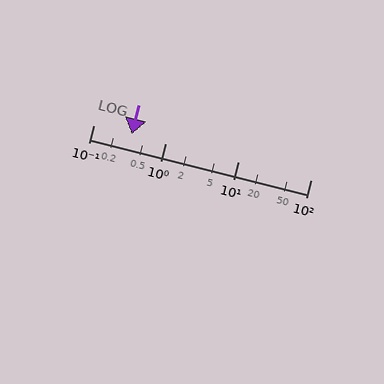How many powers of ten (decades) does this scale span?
The scale spans 3 decades, from 0.1 to 100.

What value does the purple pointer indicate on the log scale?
The pointer indicates approximately 0.34.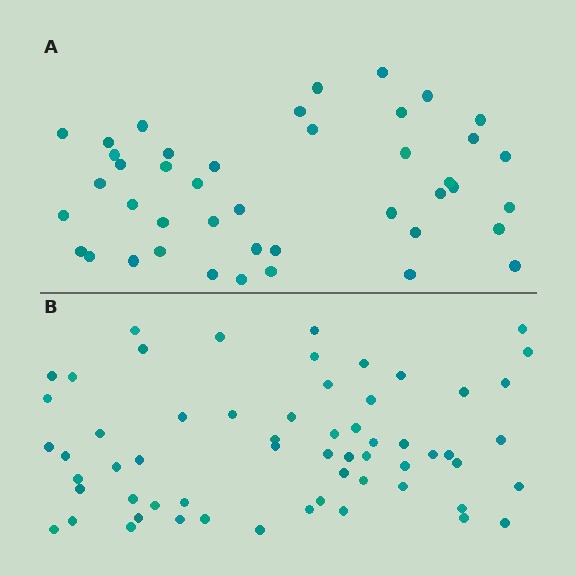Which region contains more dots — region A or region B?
Region B (the bottom region) has more dots.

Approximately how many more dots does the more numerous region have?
Region B has approximately 15 more dots than region A.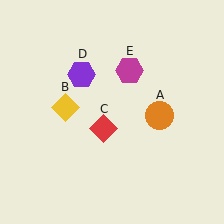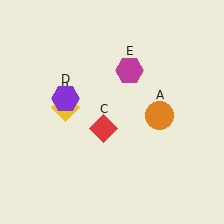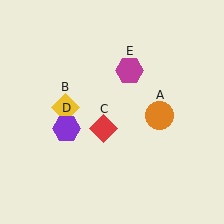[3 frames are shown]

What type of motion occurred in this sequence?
The purple hexagon (object D) rotated counterclockwise around the center of the scene.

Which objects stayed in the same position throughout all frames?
Orange circle (object A) and yellow diamond (object B) and red diamond (object C) and magenta hexagon (object E) remained stationary.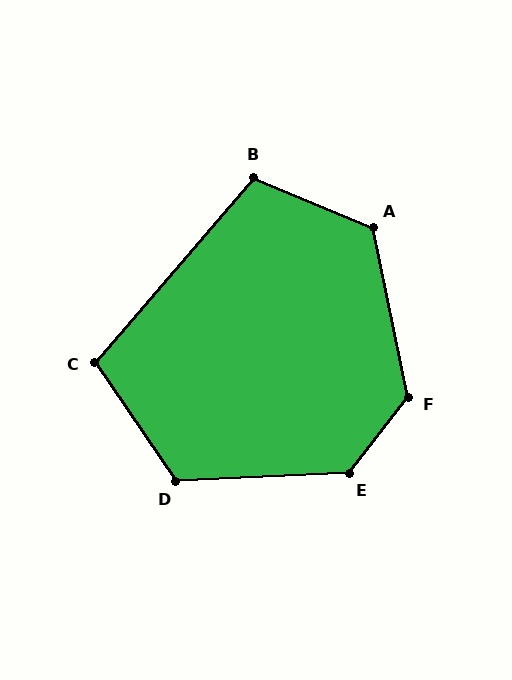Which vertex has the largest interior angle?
F, at approximately 131 degrees.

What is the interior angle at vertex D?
Approximately 121 degrees (obtuse).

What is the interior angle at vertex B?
Approximately 108 degrees (obtuse).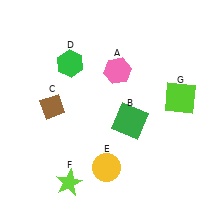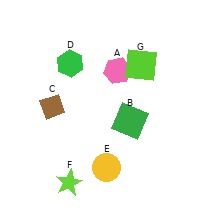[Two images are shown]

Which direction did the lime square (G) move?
The lime square (G) moved left.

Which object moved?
The lime square (G) moved left.